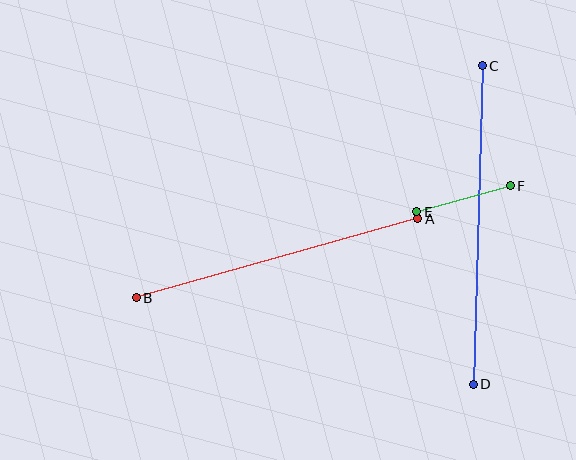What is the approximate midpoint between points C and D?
The midpoint is at approximately (478, 225) pixels.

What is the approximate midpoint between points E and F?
The midpoint is at approximately (463, 199) pixels.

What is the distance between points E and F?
The distance is approximately 97 pixels.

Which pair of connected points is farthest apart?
Points C and D are farthest apart.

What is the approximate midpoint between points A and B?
The midpoint is at approximately (277, 258) pixels.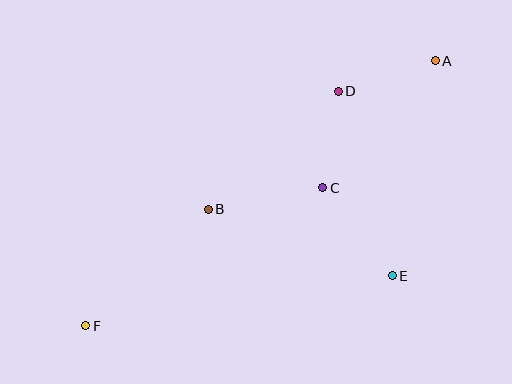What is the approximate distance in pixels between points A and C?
The distance between A and C is approximately 170 pixels.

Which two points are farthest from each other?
Points A and F are farthest from each other.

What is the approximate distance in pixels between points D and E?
The distance between D and E is approximately 192 pixels.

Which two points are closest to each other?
Points C and D are closest to each other.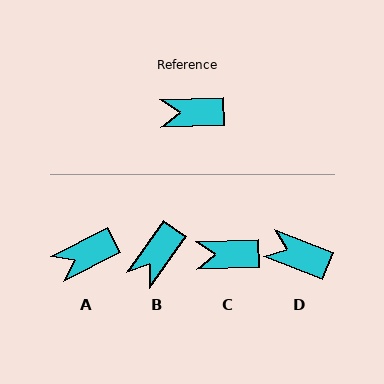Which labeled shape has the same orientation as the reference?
C.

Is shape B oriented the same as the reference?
No, it is off by about 53 degrees.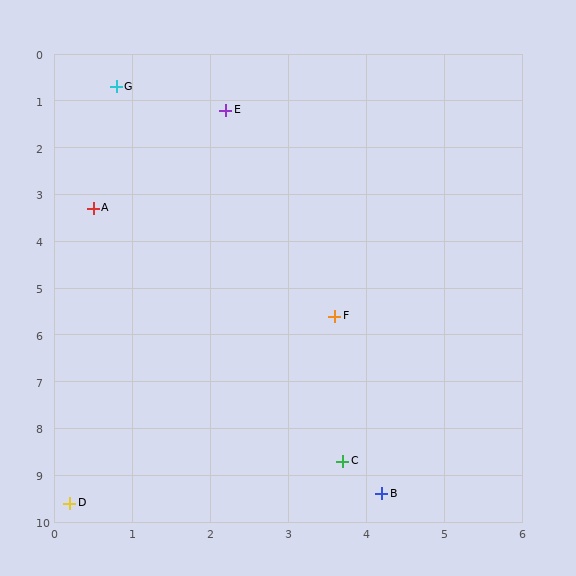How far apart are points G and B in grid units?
Points G and B are about 9.3 grid units apart.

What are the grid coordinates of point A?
Point A is at approximately (0.5, 3.3).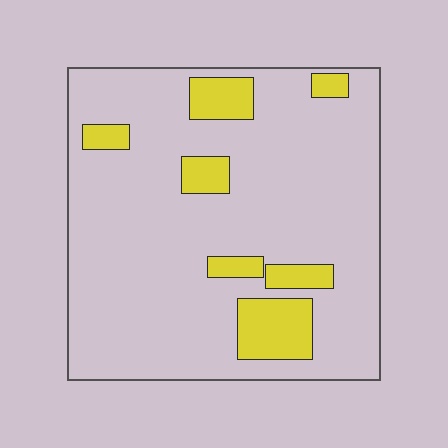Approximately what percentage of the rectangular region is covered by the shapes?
Approximately 15%.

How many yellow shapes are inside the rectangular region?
7.